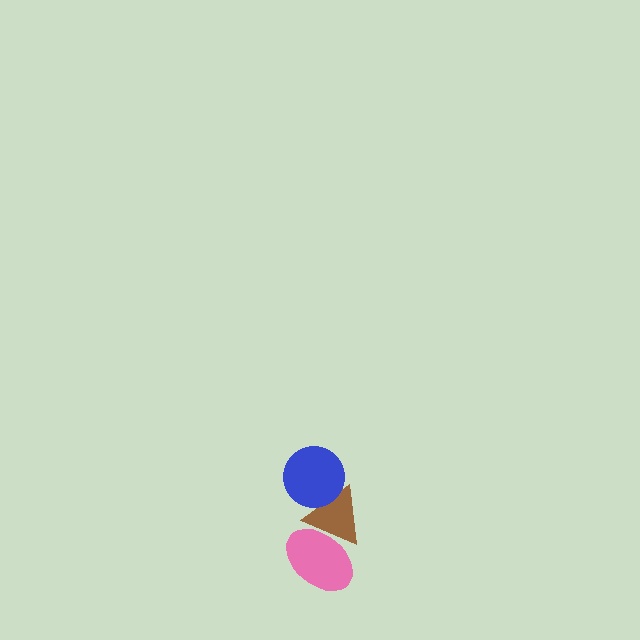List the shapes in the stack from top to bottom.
From top to bottom: the blue circle, the brown triangle, the pink ellipse.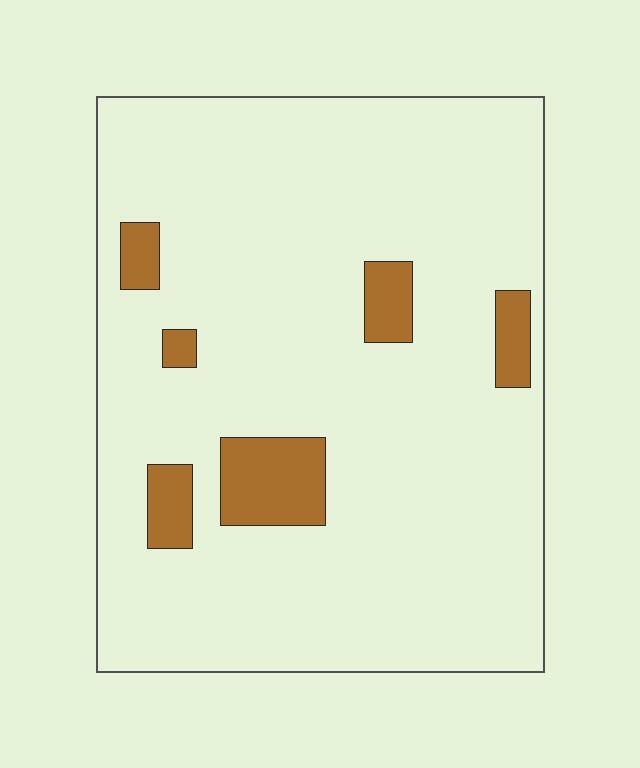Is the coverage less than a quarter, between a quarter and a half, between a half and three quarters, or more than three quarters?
Less than a quarter.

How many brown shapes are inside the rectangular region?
6.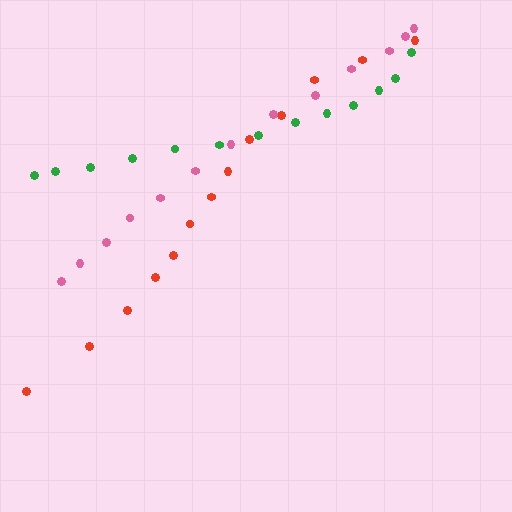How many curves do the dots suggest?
There are 3 distinct paths.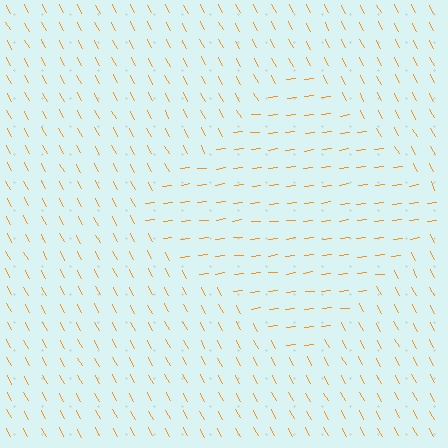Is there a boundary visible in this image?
Yes, there is a texture boundary formed by a change in line orientation.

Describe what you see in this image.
The image is filled with small orange line segments. A diamond region in the image has lines oriented differently from the surrounding lines, creating a visible texture boundary.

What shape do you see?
I see a diamond.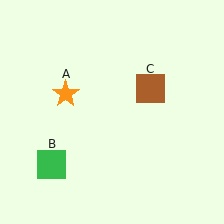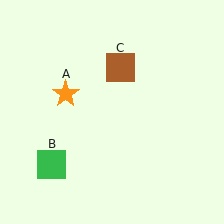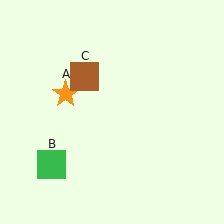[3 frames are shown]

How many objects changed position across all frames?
1 object changed position: brown square (object C).